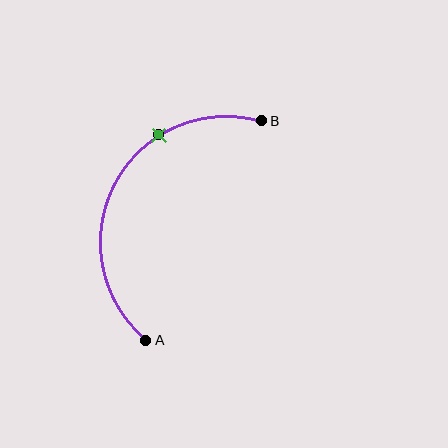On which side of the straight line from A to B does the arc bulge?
The arc bulges to the left of the straight line connecting A and B.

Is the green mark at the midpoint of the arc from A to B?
No. The green mark lies on the arc but is closer to endpoint B. The arc midpoint would be at the point on the curve equidistant along the arc from both A and B.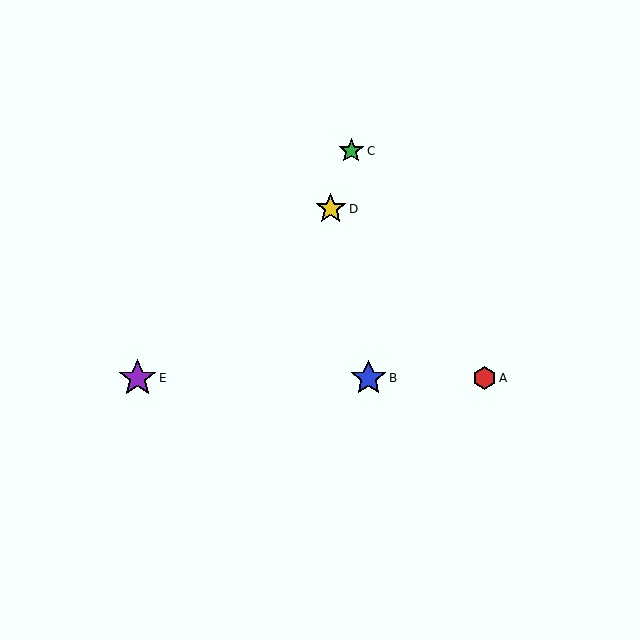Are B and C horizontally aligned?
No, B is at y≈378 and C is at y≈151.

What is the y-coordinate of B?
Object B is at y≈378.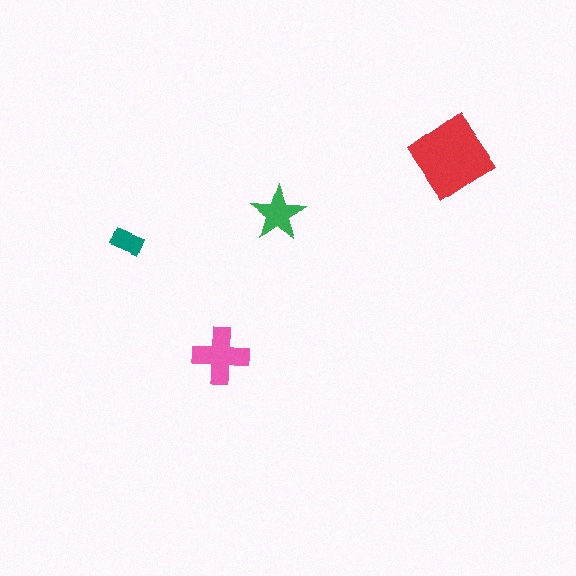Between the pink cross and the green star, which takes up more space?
The pink cross.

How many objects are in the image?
There are 4 objects in the image.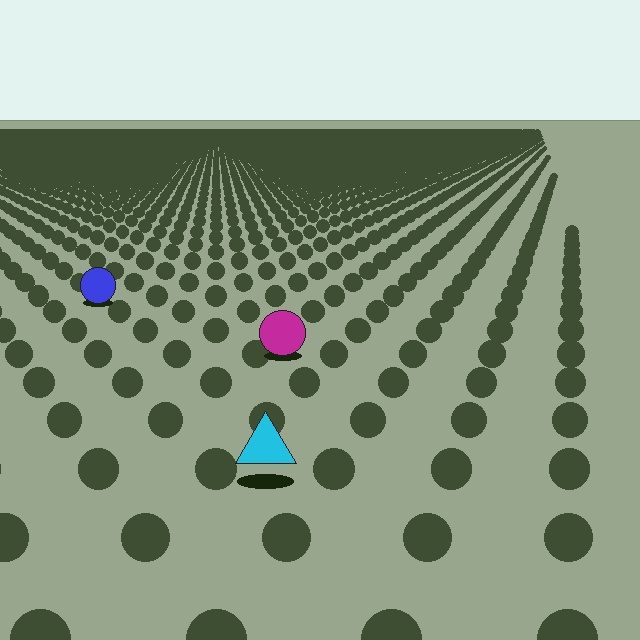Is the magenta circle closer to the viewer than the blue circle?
Yes. The magenta circle is closer — you can tell from the texture gradient: the ground texture is coarser near it.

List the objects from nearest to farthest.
From nearest to farthest: the cyan triangle, the magenta circle, the blue circle.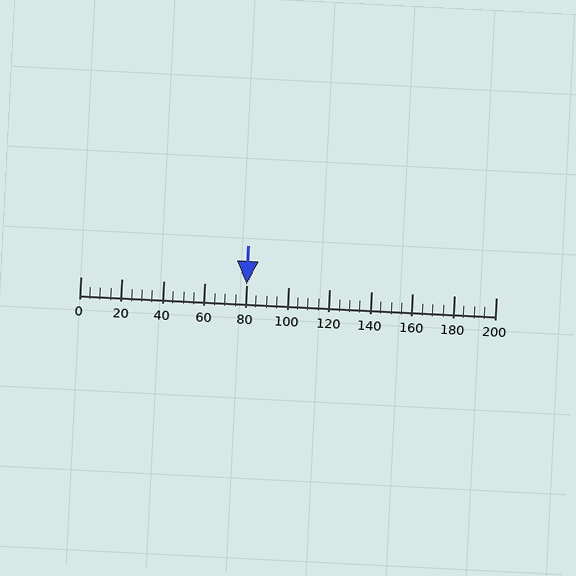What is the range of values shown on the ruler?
The ruler shows values from 0 to 200.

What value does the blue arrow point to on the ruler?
The blue arrow points to approximately 80.